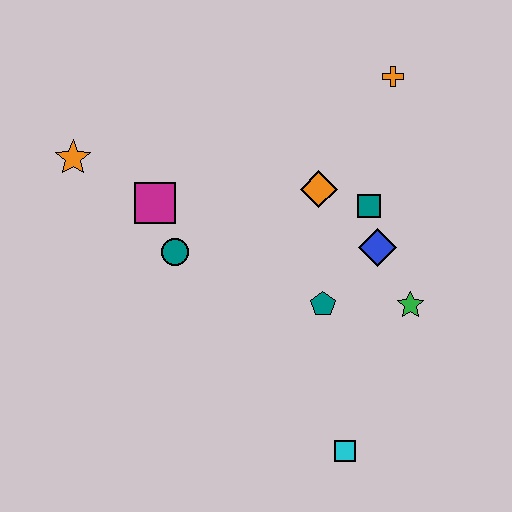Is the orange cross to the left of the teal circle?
No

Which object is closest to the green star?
The blue diamond is closest to the green star.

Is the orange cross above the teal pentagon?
Yes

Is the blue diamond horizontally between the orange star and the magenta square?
No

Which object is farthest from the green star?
The orange star is farthest from the green star.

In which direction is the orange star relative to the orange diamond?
The orange star is to the left of the orange diamond.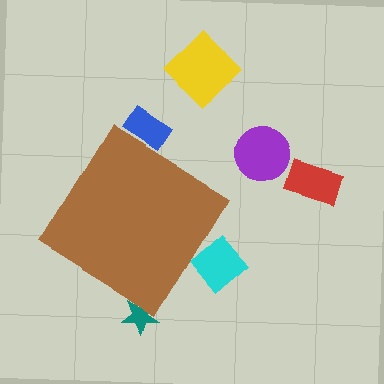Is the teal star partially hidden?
Yes, the teal star is partially hidden behind the brown diamond.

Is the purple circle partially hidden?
No, the purple circle is fully visible.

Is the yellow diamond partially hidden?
No, the yellow diamond is fully visible.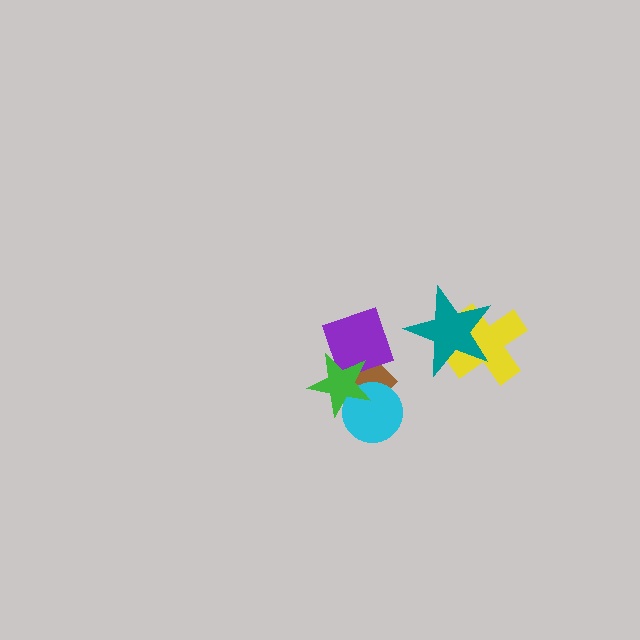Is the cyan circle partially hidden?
Yes, it is partially covered by another shape.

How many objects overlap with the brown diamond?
3 objects overlap with the brown diamond.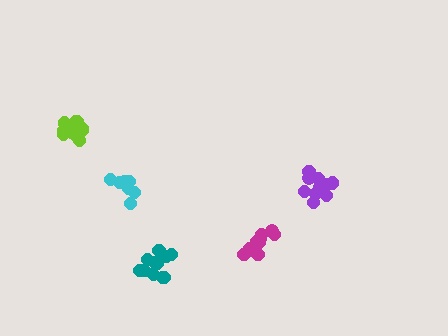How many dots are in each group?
Group 1: 8 dots, Group 2: 11 dots, Group 3: 12 dots, Group 4: 11 dots, Group 5: 13 dots (55 total).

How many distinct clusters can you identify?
There are 5 distinct clusters.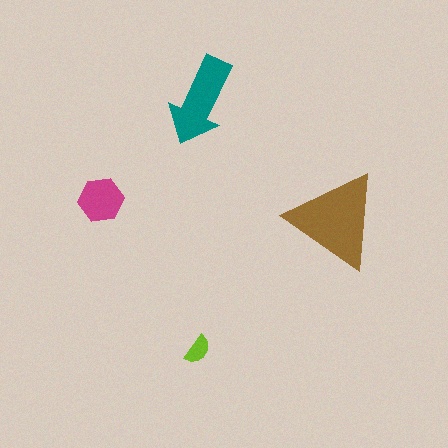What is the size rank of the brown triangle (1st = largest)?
1st.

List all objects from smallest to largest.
The lime semicircle, the magenta hexagon, the teal arrow, the brown triangle.